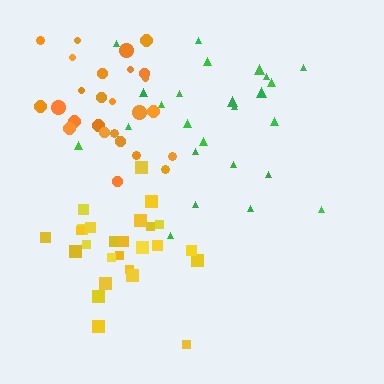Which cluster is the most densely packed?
Yellow.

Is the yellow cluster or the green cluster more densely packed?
Yellow.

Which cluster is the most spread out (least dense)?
Green.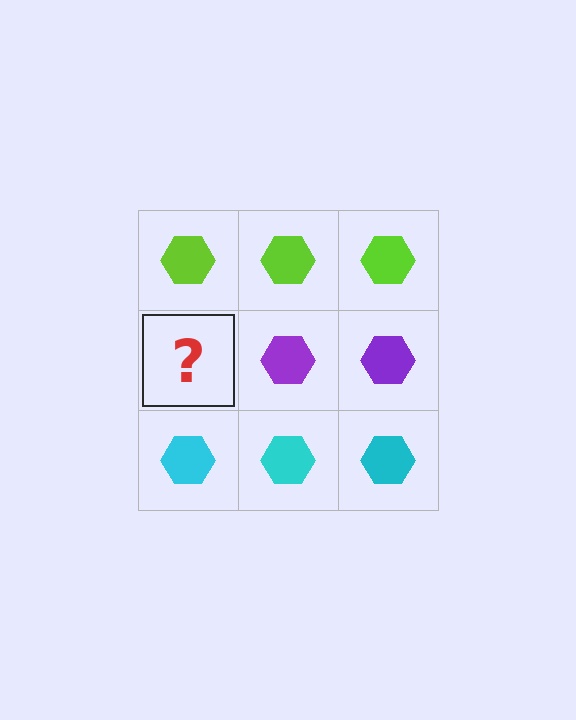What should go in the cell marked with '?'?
The missing cell should contain a purple hexagon.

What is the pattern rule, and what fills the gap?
The rule is that each row has a consistent color. The gap should be filled with a purple hexagon.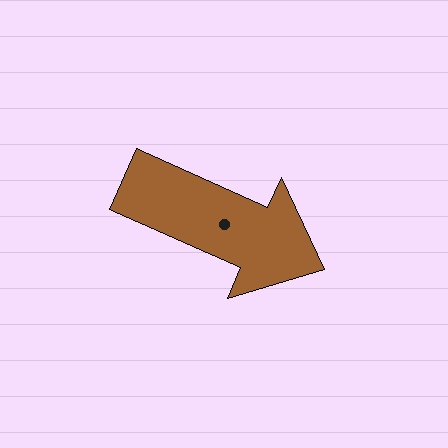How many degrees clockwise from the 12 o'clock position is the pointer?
Approximately 114 degrees.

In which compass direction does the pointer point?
Southeast.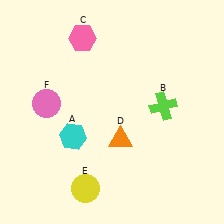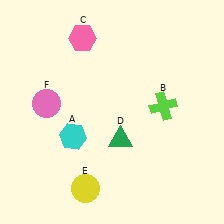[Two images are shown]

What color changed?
The triangle (D) changed from orange in Image 1 to green in Image 2.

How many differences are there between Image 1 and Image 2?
There is 1 difference between the two images.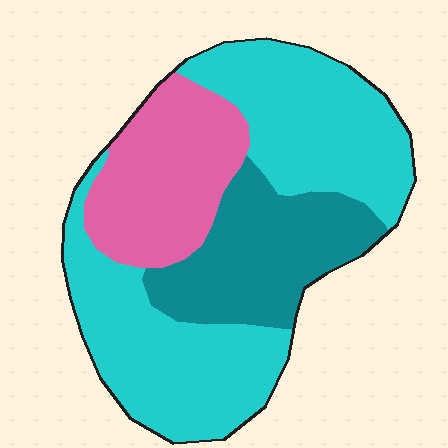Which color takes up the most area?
Cyan, at roughly 55%.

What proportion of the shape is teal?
Teal covers around 25% of the shape.